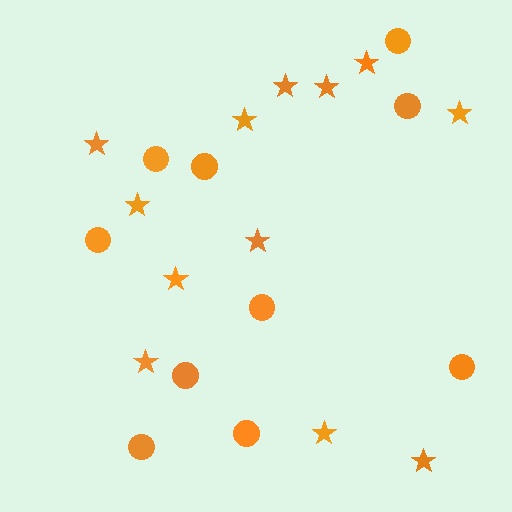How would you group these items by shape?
There are 2 groups: one group of stars (12) and one group of circles (10).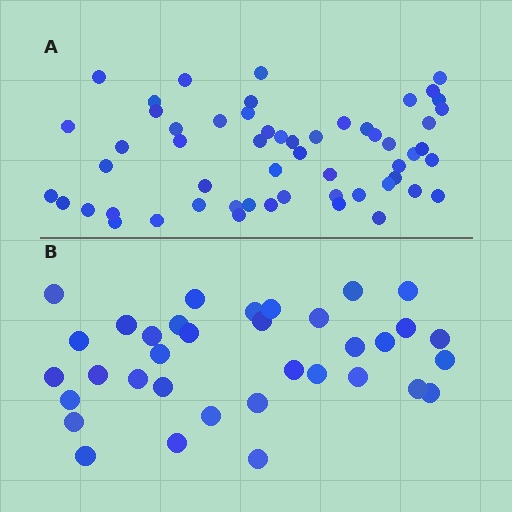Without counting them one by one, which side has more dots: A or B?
Region A (the top region) has more dots.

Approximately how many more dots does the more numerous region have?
Region A has approximately 20 more dots than region B.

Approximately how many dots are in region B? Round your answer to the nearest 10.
About 40 dots. (The exact count is 35, which rounds to 40.)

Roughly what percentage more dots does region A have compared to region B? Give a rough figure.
About 60% more.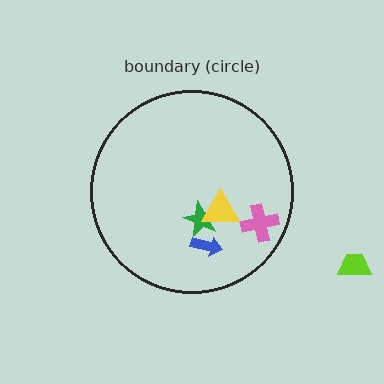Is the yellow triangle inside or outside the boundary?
Inside.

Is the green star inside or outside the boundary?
Inside.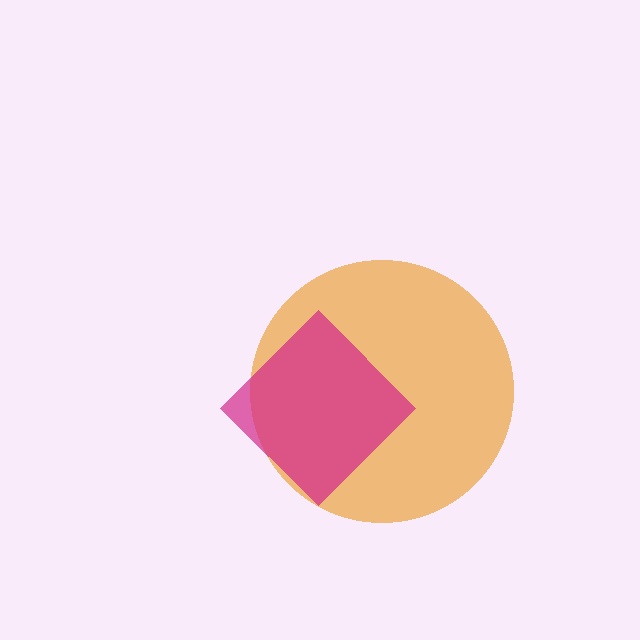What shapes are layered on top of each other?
The layered shapes are: an orange circle, a magenta diamond.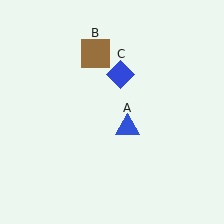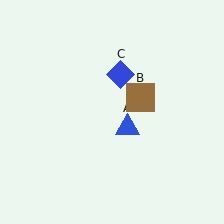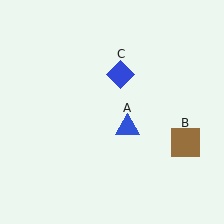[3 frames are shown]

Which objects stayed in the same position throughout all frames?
Blue triangle (object A) and blue diamond (object C) remained stationary.